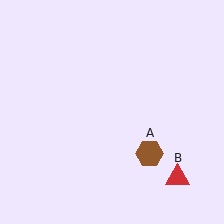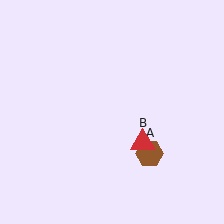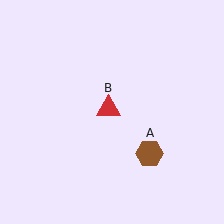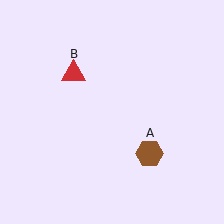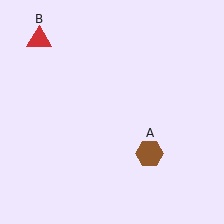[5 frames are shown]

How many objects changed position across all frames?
1 object changed position: red triangle (object B).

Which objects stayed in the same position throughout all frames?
Brown hexagon (object A) remained stationary.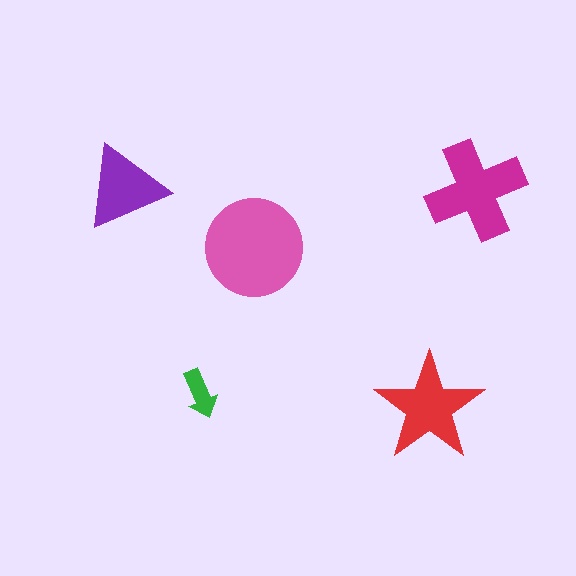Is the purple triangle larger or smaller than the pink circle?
Smaller.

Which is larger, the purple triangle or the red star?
The red star.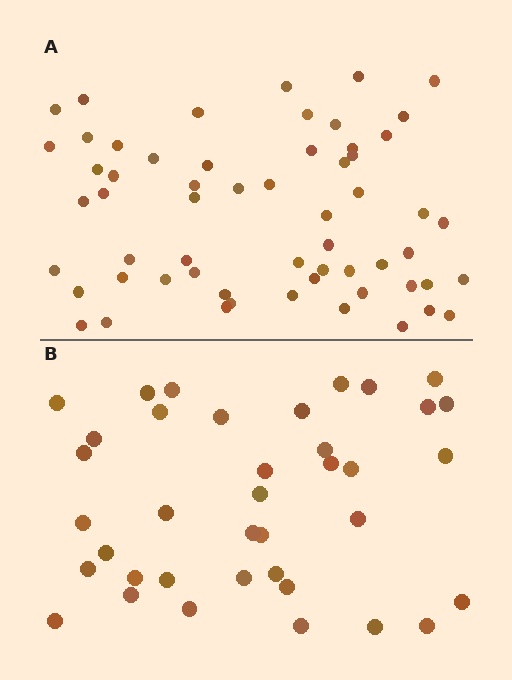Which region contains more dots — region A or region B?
Region A (the top region) has more dots.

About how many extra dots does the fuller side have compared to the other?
Region A has approximately 20 more dots than region B.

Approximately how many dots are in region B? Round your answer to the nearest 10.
About 40 dots. (The exact count is 38, which rounds to 40.)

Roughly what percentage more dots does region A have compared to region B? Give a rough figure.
About 55% more.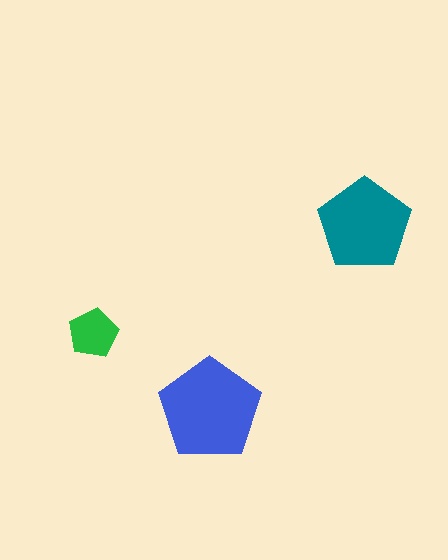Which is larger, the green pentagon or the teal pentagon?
The teal one.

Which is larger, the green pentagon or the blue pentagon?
The blue one.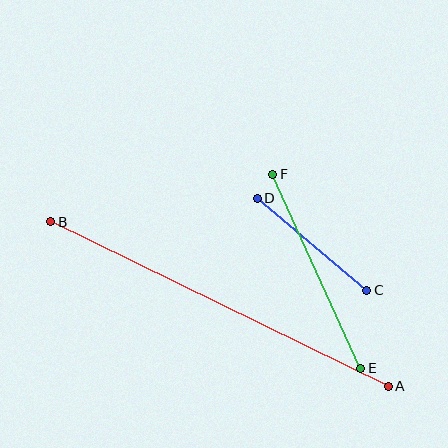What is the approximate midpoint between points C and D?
The midpoint is at approximately (312, 244) pixels.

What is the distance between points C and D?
The distance is approximately 143 pixels.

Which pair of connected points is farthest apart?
Points A and B are farthest apart.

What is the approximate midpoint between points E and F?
The midpoint is at approximately (317, 271) pixels.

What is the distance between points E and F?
The distance is approximately 213 pixels.